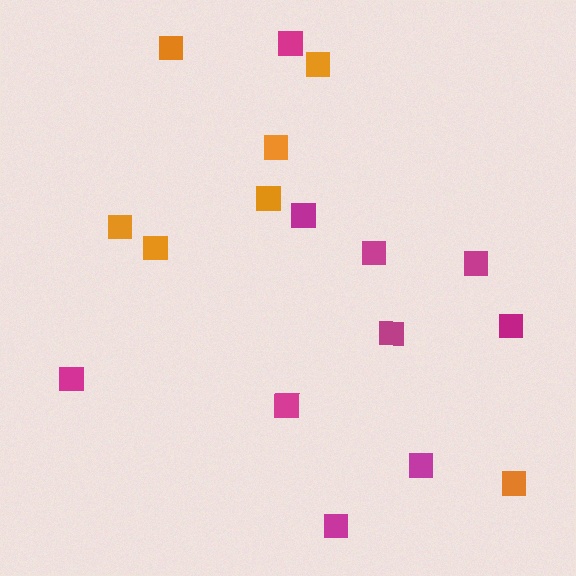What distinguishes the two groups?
There are 2 groups: one group of orange squares (7) and one group of magenta squares (10).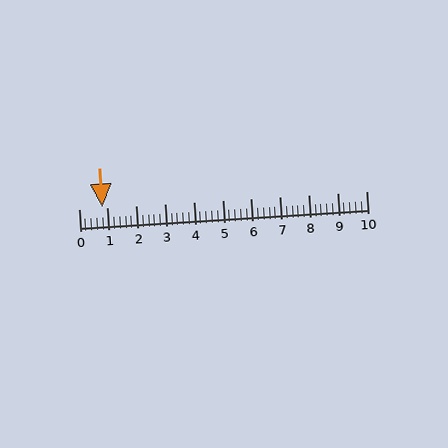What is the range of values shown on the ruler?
The ruler shows values from 0 to 10.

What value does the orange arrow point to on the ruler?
The orange arrow points to approximately 0.8.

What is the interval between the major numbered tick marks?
The major tick marks are spaced 1 units apart.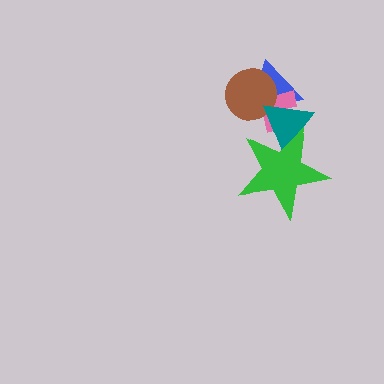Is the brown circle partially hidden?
Yes, it is partially covered by another shape.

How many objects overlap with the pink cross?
4 objects overlap with the pink cross.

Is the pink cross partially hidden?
Yes, it is partially covered by another shape.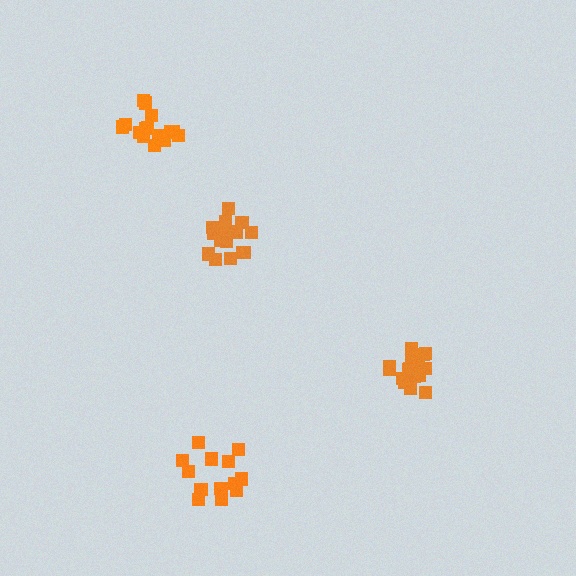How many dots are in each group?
Group 1: 17 dots, Group 2: 15 dots, Group 3: 19 dots, Group 4: 14 dots (65 total).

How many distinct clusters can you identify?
There are 4 distinct clusters.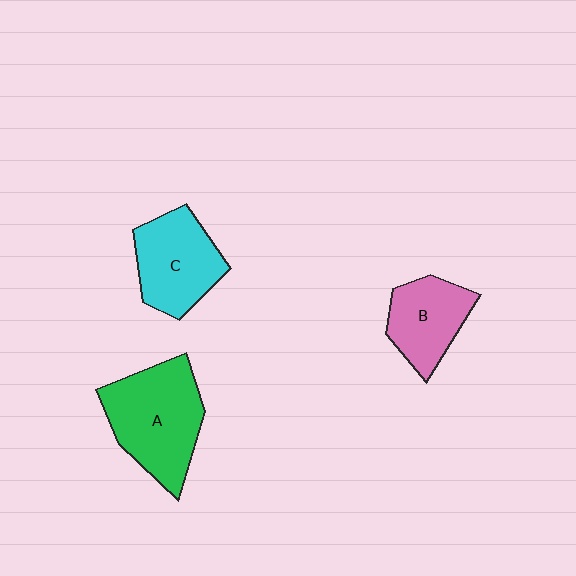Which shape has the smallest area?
Shape B (pink).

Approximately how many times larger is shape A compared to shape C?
Approximately 1.3 times.